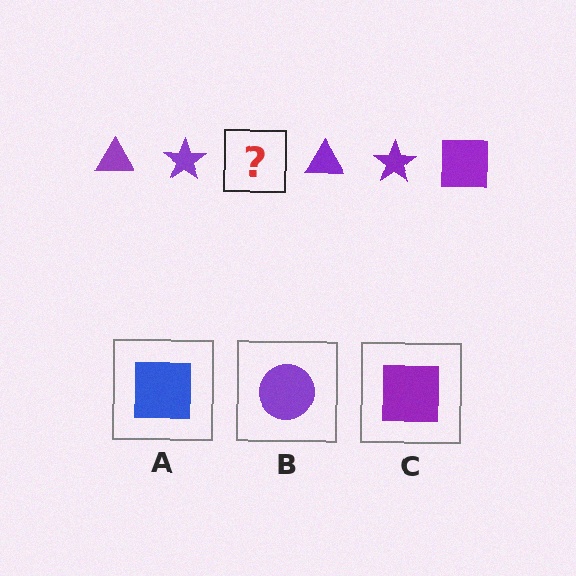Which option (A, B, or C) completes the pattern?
C.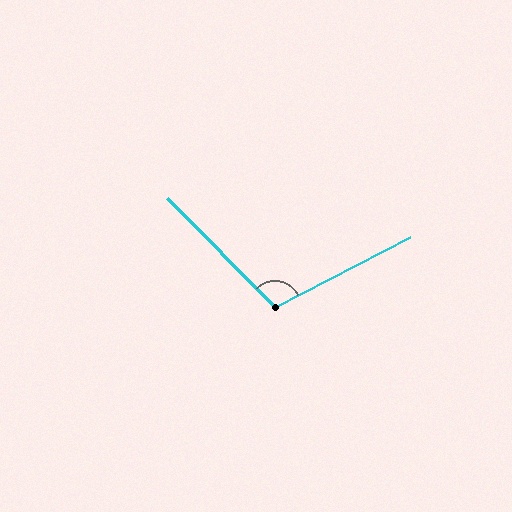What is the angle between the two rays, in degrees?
Approximately 108 degrees.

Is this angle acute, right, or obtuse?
It is obtuse.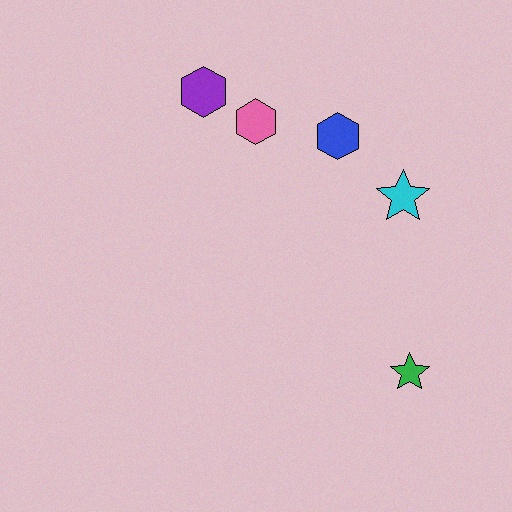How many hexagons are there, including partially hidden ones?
There are 3 hexagons.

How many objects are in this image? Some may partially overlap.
There are 5 objects.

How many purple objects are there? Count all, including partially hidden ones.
There is 1 purple object.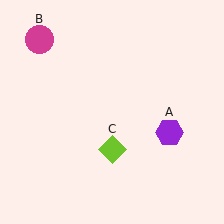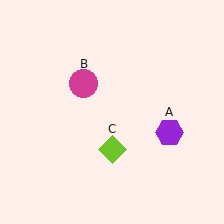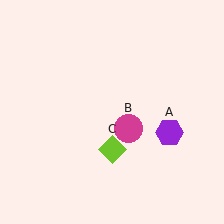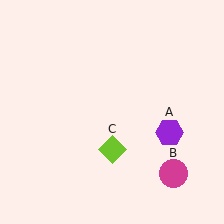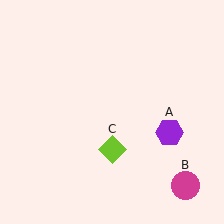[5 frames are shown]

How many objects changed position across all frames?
1 object changed position: magenta circle (object B).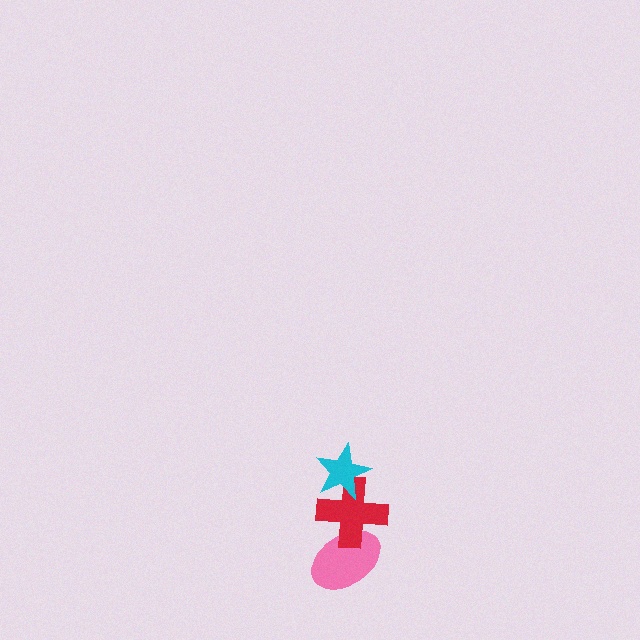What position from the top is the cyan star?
The cyan star is 1st from the top.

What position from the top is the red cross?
The red cross is 2nd from the top.